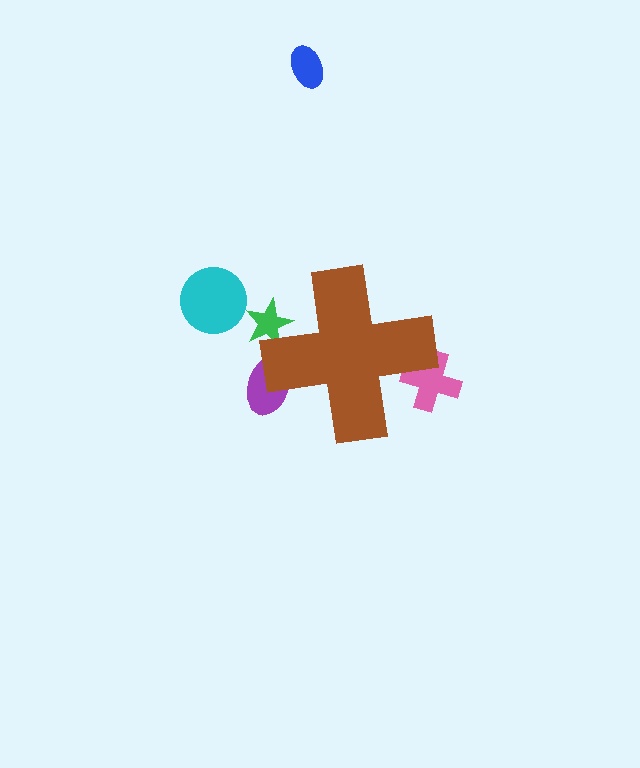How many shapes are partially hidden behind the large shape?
3 shapes are partially hidden.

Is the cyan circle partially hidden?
No, the cyan circle is fully visible.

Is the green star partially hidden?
Yes, the green star is partially hidden behind the brown cross.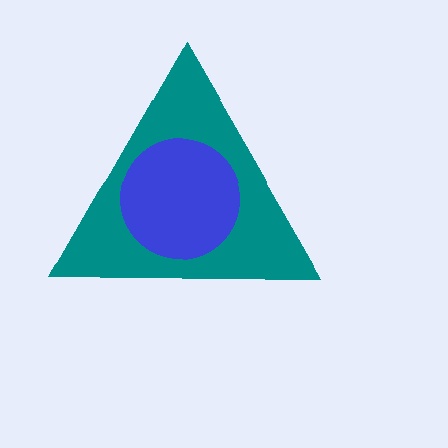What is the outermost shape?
The teal triangle.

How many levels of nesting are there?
2.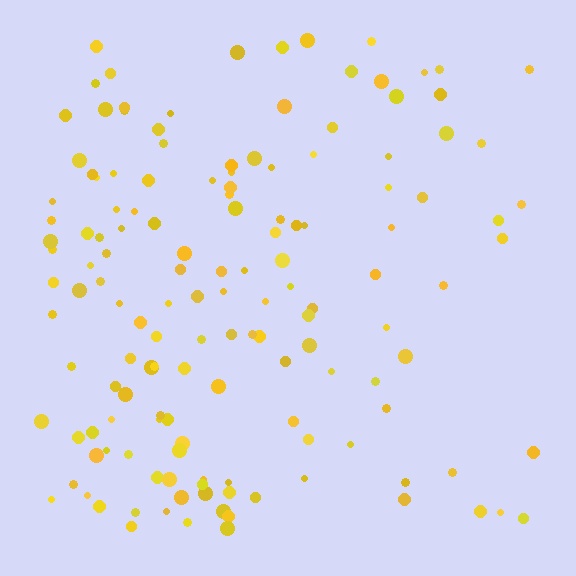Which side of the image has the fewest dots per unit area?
The right.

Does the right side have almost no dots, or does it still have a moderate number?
Still a moderate number, just noticeably fewer than the left.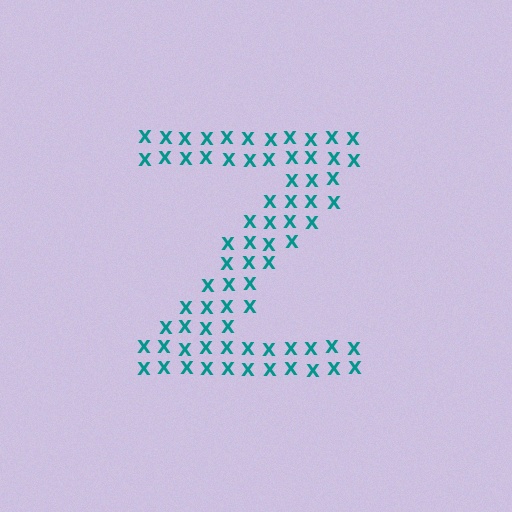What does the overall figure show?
The overall figure shows the letter Z.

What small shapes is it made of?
It is made of small letter X's.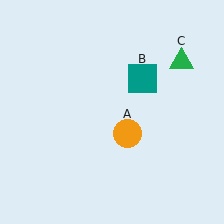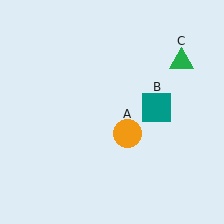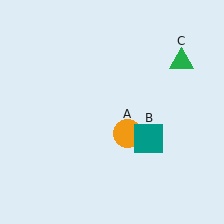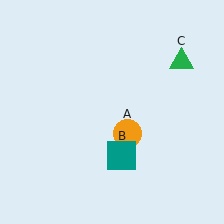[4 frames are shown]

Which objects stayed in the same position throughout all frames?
Orange circle (object A) and green triangle (object C) remained stationary.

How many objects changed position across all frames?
1 object changed position: teal square (object B).